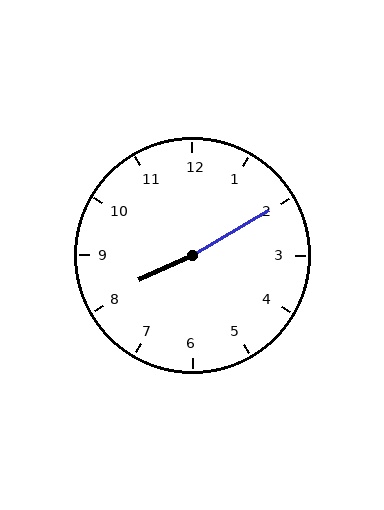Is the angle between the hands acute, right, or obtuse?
It is obtuse.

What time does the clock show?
8:10.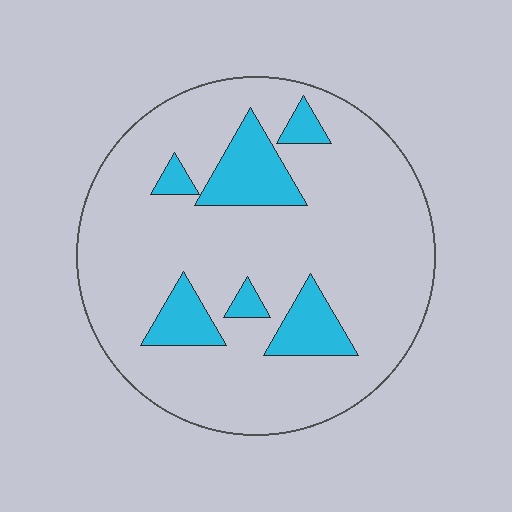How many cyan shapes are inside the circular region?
6.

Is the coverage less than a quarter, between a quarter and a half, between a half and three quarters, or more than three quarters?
Less than a quarter.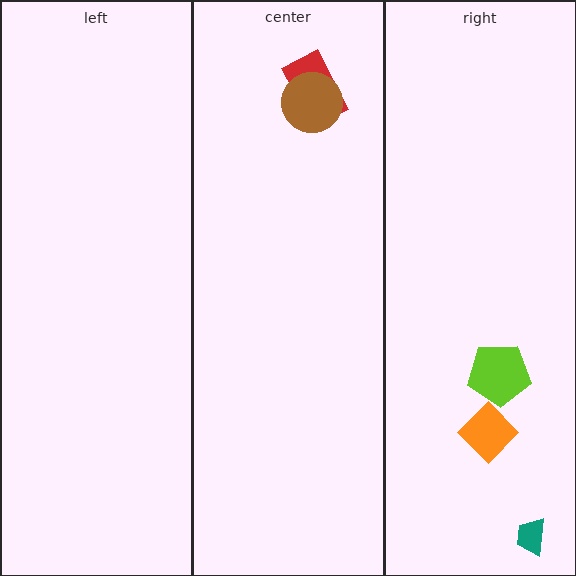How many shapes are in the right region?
3.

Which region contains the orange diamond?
The right region.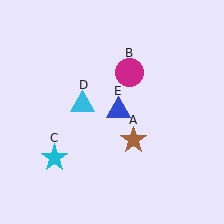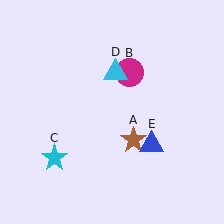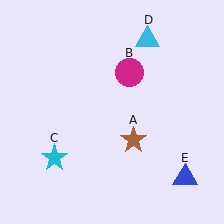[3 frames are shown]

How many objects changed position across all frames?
2 objects changed position: cyan triangle (object D), blue triangle (object E).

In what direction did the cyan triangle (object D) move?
The cyan triangle (object D) moved up and to the right.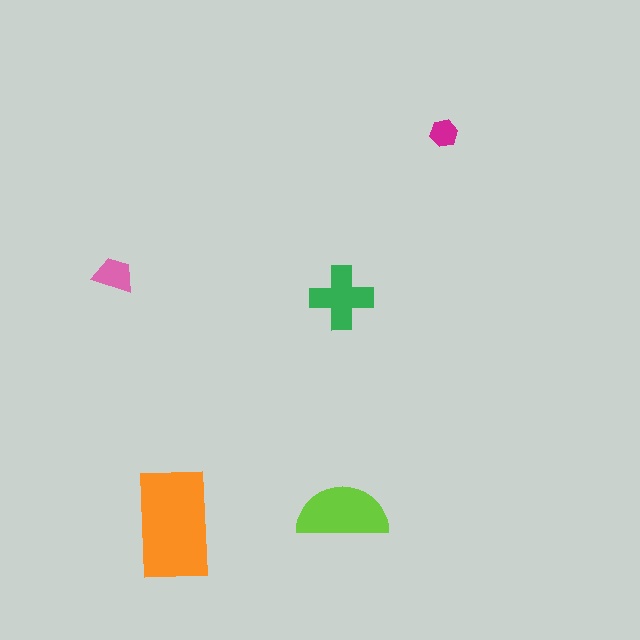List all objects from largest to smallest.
The orange rectangle, the lime semicircle, the green cross, the pink trapezoid, the magenta hexagon.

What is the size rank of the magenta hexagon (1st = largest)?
5th.